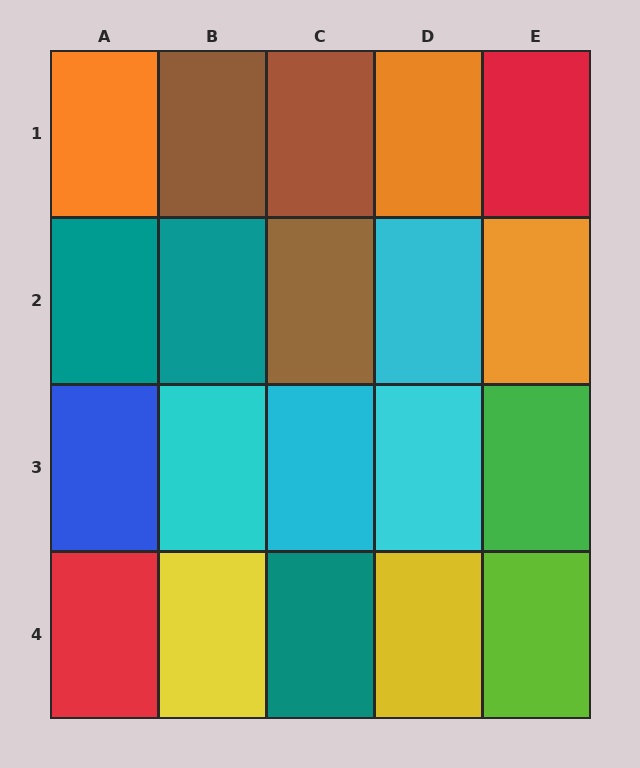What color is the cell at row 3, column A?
Blue.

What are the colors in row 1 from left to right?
Orange, brown, brown, orange, red.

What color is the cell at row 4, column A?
Red.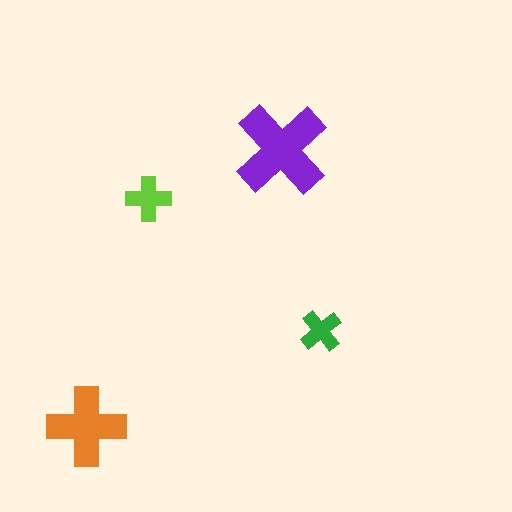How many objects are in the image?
There are 4 objects in the image.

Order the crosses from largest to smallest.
the purple one, the orange one, the lime one, the green one.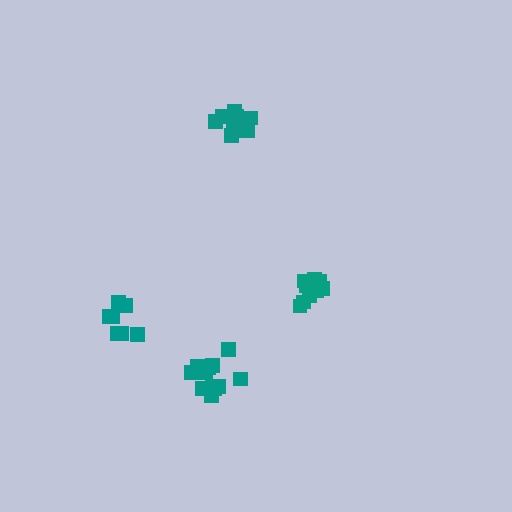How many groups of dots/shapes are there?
There are 4 groups.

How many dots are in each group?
Group 1: 7 dots, Group 2: 11 dots, Group 3: 12 dots, Group 4: 12 dots (42 total).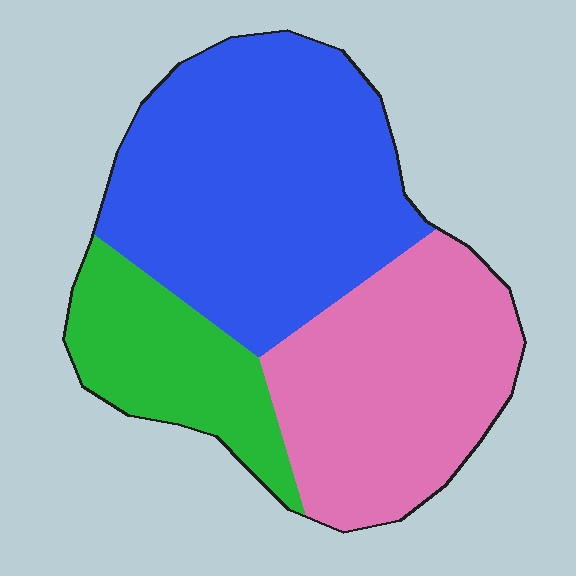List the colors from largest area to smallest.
From largest to smallest: blue, pink, green.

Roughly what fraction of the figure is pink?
Pink covers about 35% of the figure.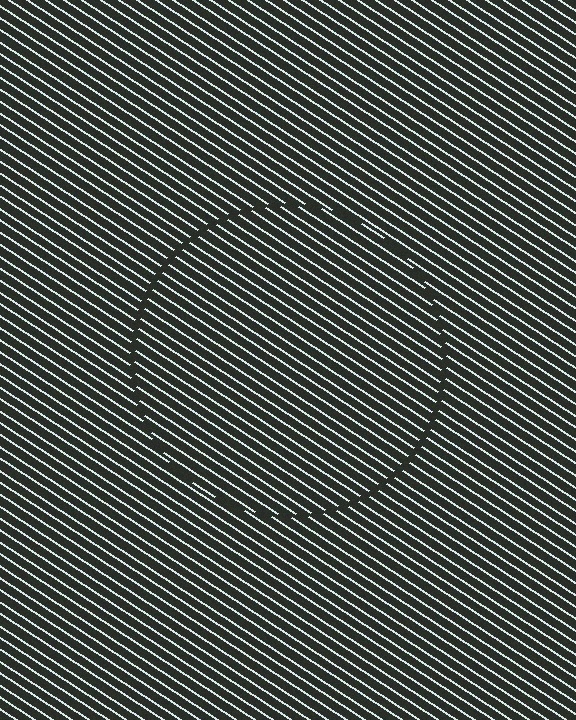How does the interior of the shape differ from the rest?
The interior of the shape contains the same grating, shifted by half a period — the contour is defined by the phase discontinuity where line-ends from the inner and outer gratings abut.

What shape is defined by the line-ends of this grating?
An illusory circle. The interior of the shape contains the same grating, shifted by half a period — the contour is defined by the phase discontinuity where line-ends from the inner and outer gratings abut.